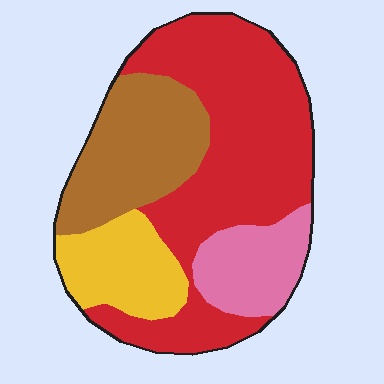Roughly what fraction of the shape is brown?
Brown takes up between a sixth and a third of the shape.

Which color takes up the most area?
Red, at roughly 50%.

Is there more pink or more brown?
Brown.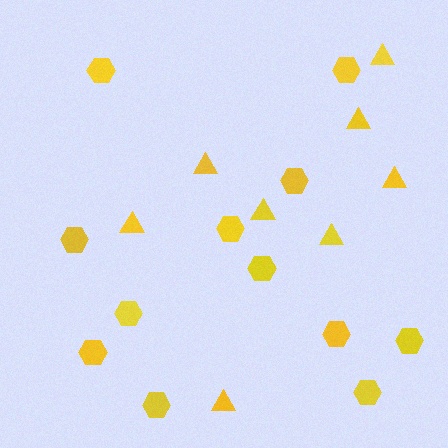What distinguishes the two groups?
There are 2 groups: one group of triangles (8) and one group of hexagons (12).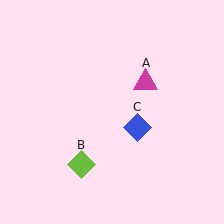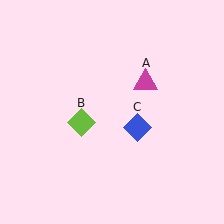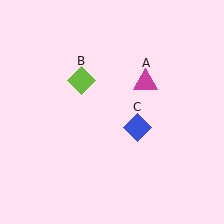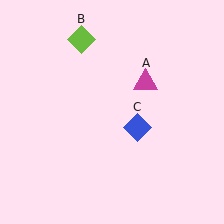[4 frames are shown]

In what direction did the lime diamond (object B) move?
The lime diamond (object B) moved up.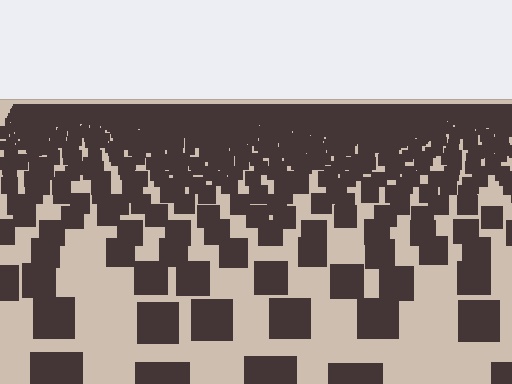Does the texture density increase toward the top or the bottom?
Density increases toward the top.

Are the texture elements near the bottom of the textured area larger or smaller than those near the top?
Larger. Near the bottom, elements are closer to the viewer and appear at a bigger on-screen size.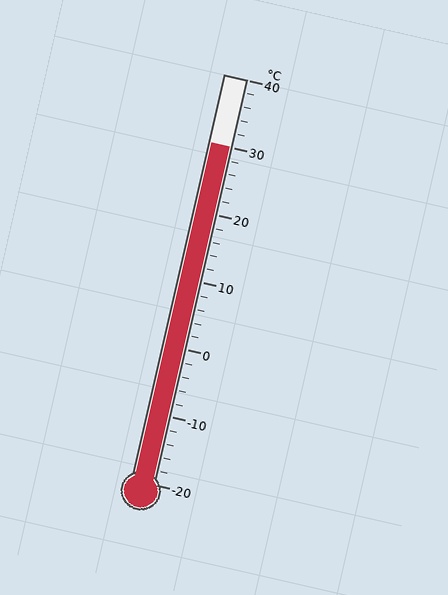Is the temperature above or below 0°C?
The temperature is above 0°C.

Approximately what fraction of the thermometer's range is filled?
The thermometer is filled to approximately 85% of its range.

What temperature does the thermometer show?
The thermometer shows approximately 30°C.